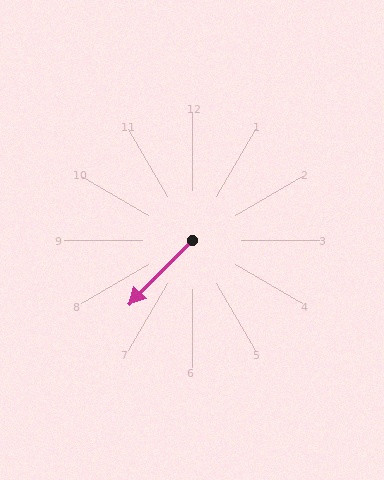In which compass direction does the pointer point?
Southwest.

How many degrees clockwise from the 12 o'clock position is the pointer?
Approximately 225 degrees.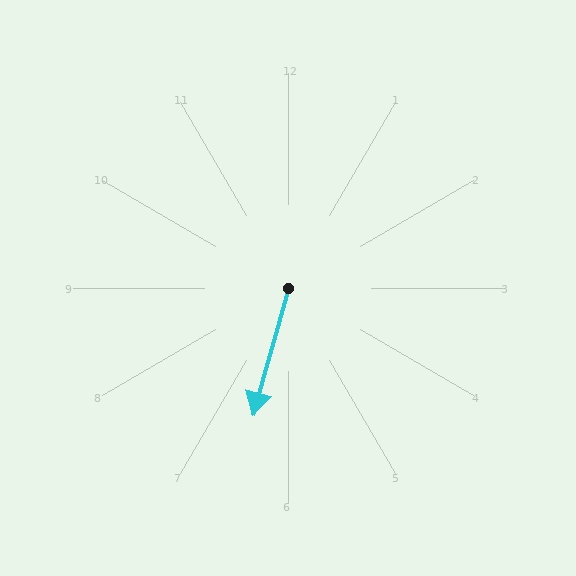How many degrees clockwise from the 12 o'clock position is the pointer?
Approximately 196 degrees.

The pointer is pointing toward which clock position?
Roughly 7 o'clock.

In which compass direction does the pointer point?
South.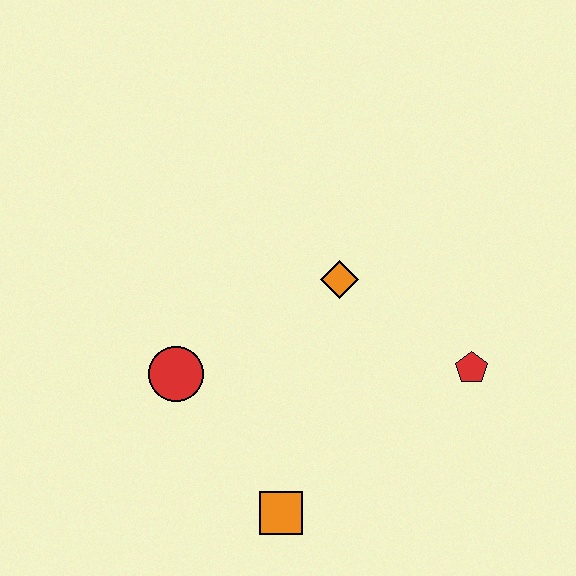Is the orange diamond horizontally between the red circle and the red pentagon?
Yes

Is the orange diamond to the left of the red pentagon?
Yes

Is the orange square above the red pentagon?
No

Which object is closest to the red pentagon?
The orange diamond is closest to the red pentagon.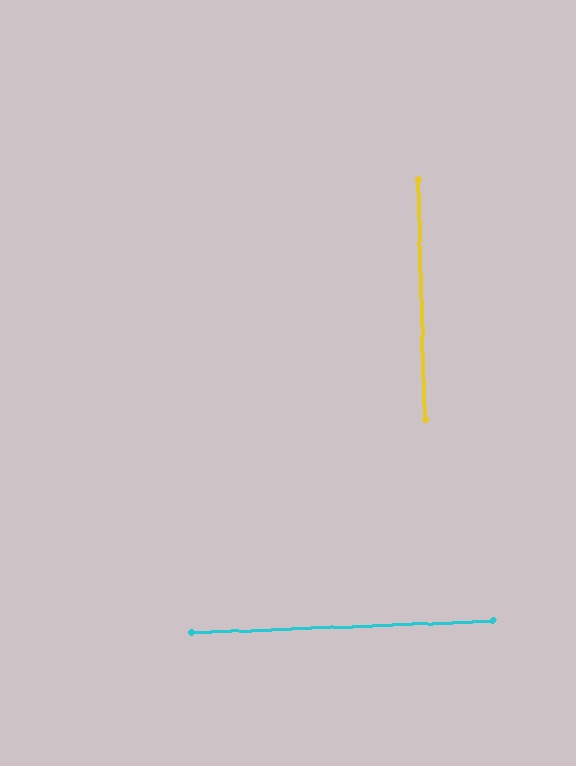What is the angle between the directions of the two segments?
Approximately 89 degrees.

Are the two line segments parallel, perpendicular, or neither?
Perpendicular — they meet at approximately 89°.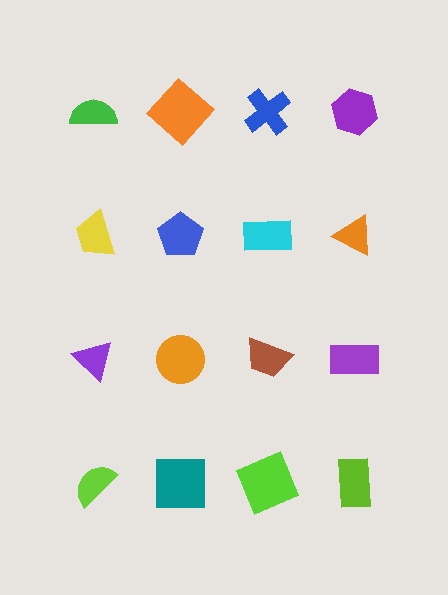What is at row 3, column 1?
A purple triangle.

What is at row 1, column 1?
A green semicircle.